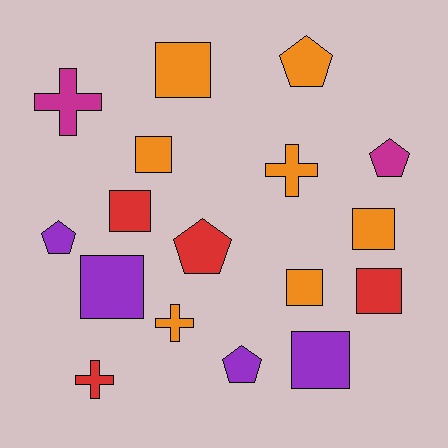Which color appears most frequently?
Orange, with 7 objects.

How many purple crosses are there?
There are no purple crosses.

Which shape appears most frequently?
Square, with 8 objects.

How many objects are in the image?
There are 17 objects.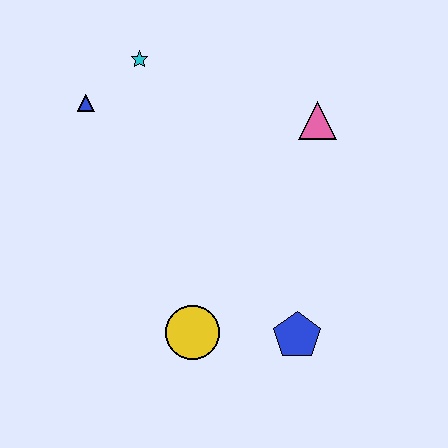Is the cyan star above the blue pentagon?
Yes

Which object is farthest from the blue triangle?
The blue pentagon is farthest from the blue triangle.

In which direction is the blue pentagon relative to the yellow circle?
The blue pentagon is to the right of the yellow circle.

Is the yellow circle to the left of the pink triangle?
Yes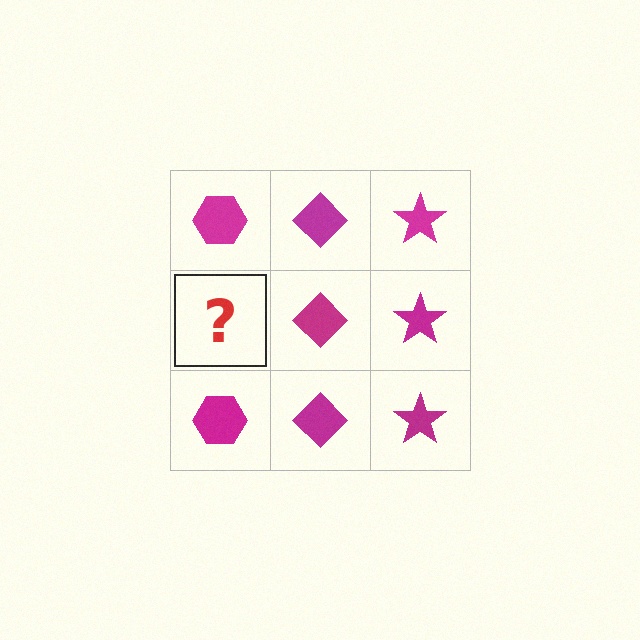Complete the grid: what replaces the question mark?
The question mark should be replaced with a magenta hexagon.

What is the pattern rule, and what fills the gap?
The rule is that each column has a consistent shape. The gap should be filled with a magenta hexagon.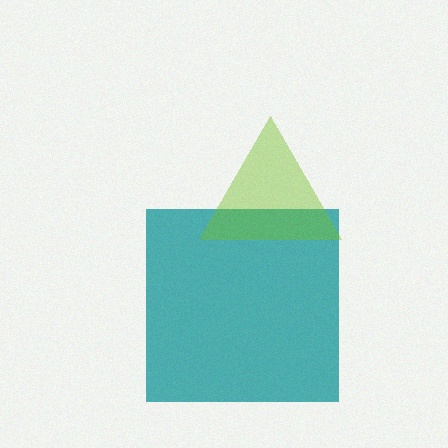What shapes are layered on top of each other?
The layered shapes are: a teal square, a lime triangle.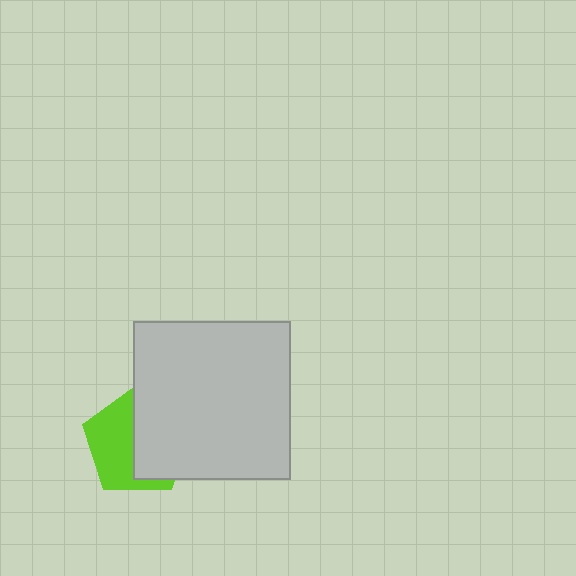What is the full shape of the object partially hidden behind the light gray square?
The partially hidden object is a lime pentagon.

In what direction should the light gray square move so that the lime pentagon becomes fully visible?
The light gray square should move right. That is the shortest direction to clear the overlap and leave the lime pentagon fully visible.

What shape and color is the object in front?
The object in front is a light gray square.